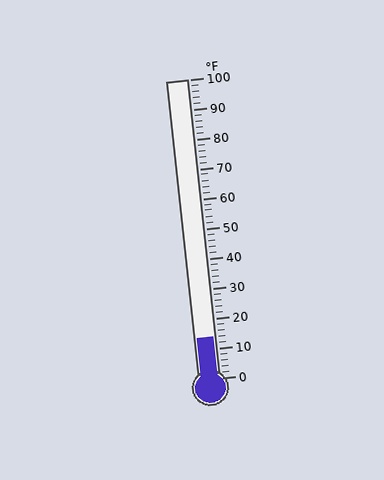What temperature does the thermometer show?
The thermometer shows approximately 14°F.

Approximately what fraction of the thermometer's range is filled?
The thermometer is filled to approximately 15% of its range.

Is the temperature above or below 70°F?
The temperature is below 70°F.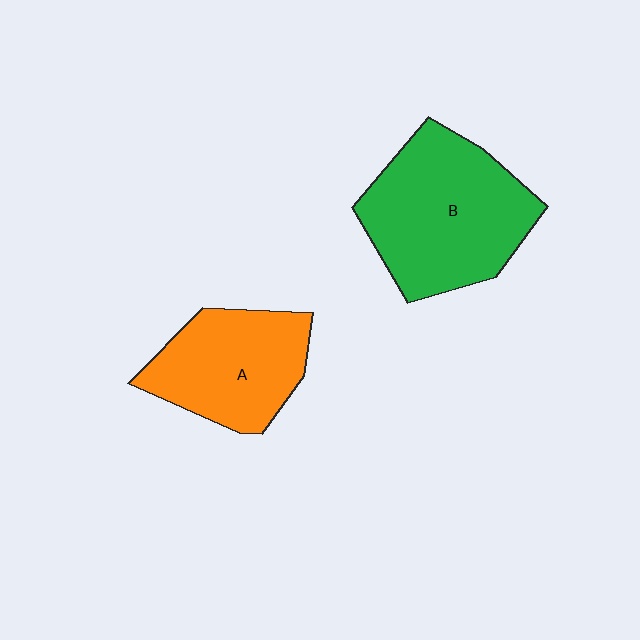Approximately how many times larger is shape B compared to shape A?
Approximately 1.4 times.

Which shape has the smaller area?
Shape A (orange).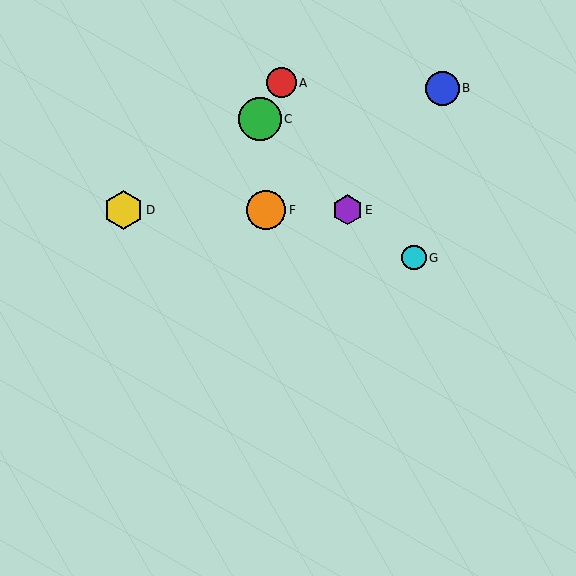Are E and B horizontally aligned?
No, E is at y≈210 and B is at y≈88.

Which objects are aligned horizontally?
Objects D, E, F are aligned horizontally.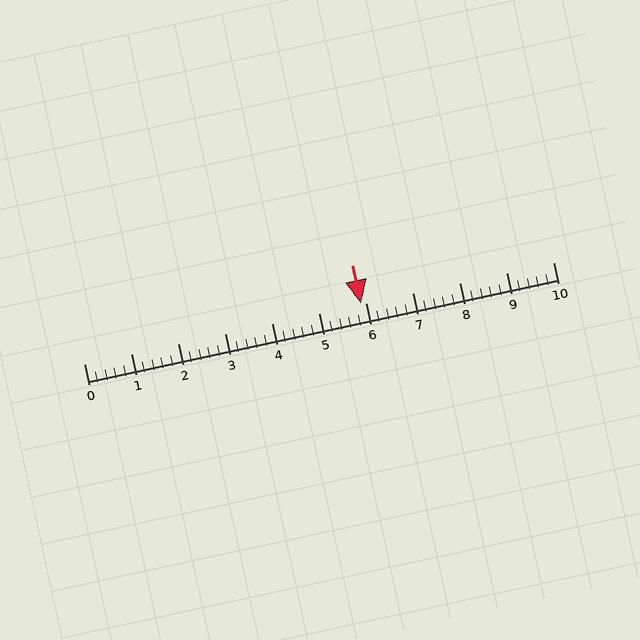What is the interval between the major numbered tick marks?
The major tick marks are spaced 1 units apart.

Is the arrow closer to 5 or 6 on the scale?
The arrow is closer to 6.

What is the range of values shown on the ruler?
The ruler shows values from 0 to 10.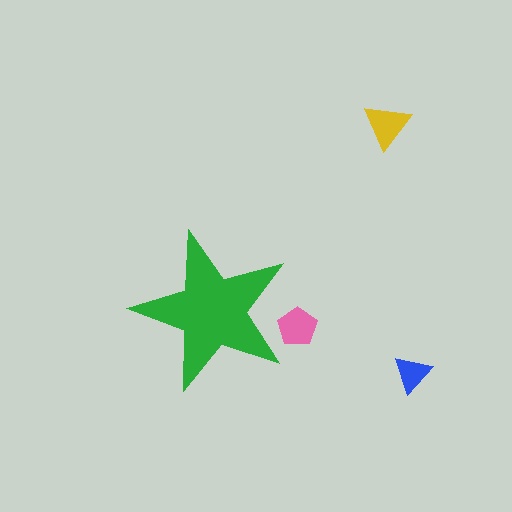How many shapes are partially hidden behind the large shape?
1 shape is partially hidden.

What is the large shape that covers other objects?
A green star.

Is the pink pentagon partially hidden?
Yes, the pink pentagon is partially hidden behind the green star.